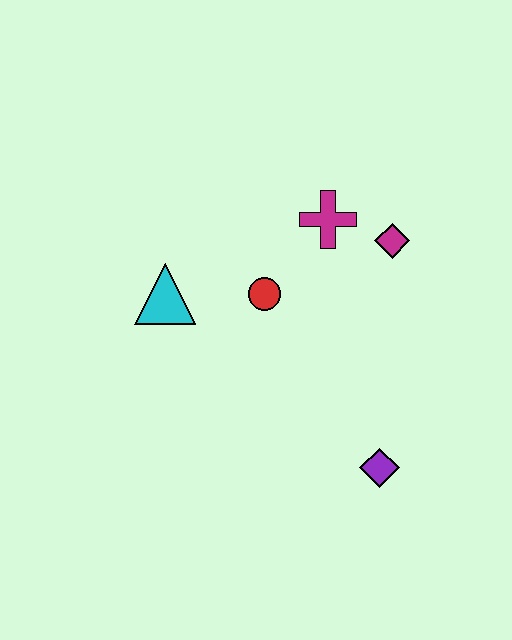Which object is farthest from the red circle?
The purple diamond is farthest from the red circle.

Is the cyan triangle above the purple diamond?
Yes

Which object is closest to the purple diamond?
The red circle is closest to the purple diamond.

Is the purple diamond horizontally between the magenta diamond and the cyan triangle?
Yes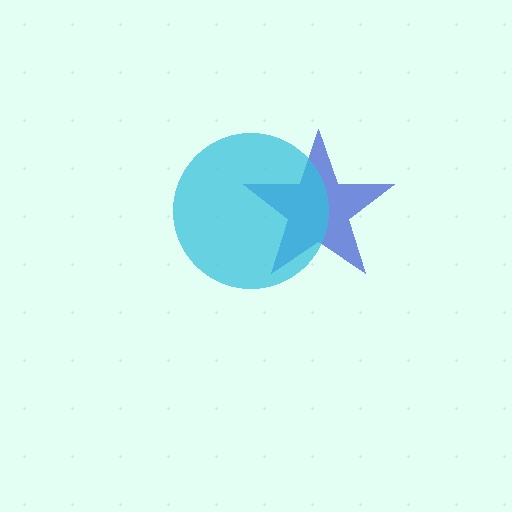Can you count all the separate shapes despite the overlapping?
Yes, there are 2 separate shapes.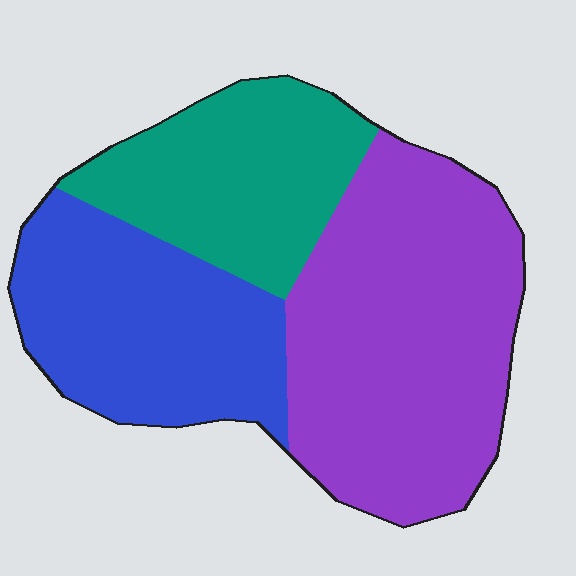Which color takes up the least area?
Teal, at roughly 25%.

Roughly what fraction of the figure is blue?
Blue covers 30% of the figure.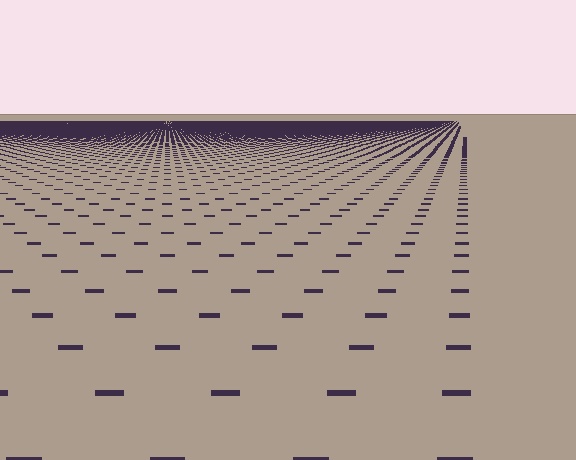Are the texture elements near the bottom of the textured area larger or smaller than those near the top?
Larger. Near the bottom, elements are closer to the viewer and appear at a bigger on-screen size.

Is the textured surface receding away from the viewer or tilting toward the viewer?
The surface is receding away from the viewer. Texture elements get smaller and denser toward the top.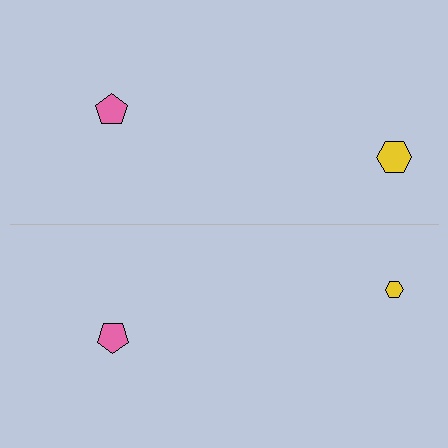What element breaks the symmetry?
The yellow hexagon on the bottom side has a different size than its mirror counterpart.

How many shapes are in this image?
There are 4 shapes in this image.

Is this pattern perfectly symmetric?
No, the pattern is not perfectly symmetric. The yellow hexagon on the bottom side has a different size than its mirror counterpart.